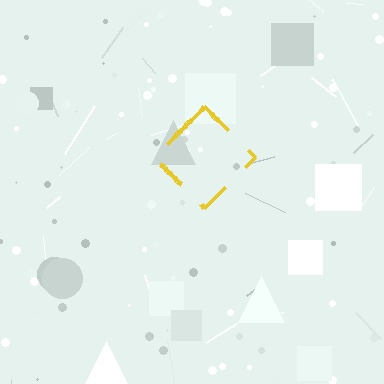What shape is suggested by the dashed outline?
The dashed outline suggests a diamond.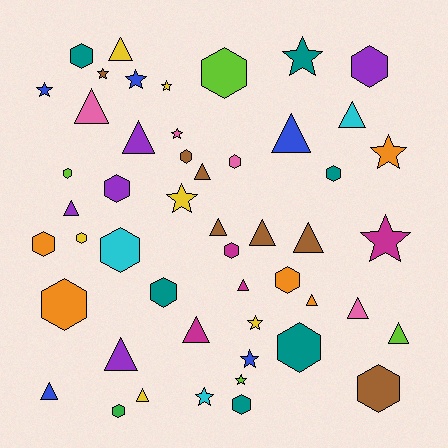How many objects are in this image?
There are 50 objects.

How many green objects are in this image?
There is 1 green object.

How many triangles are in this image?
There are 18 triangles.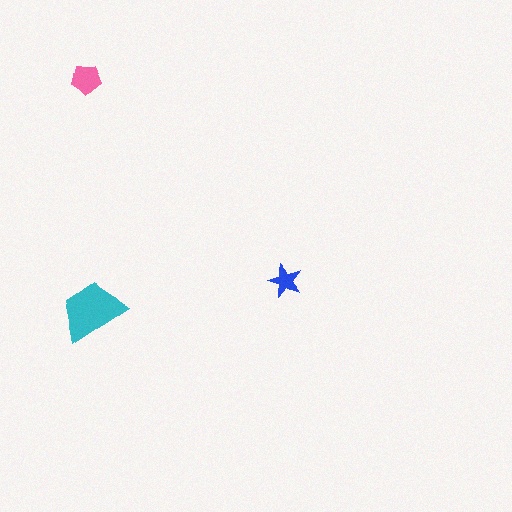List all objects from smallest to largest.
The blue star, the pink pentagon, the cyan trapezoid.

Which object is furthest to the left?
The pink pentagon is leftmost.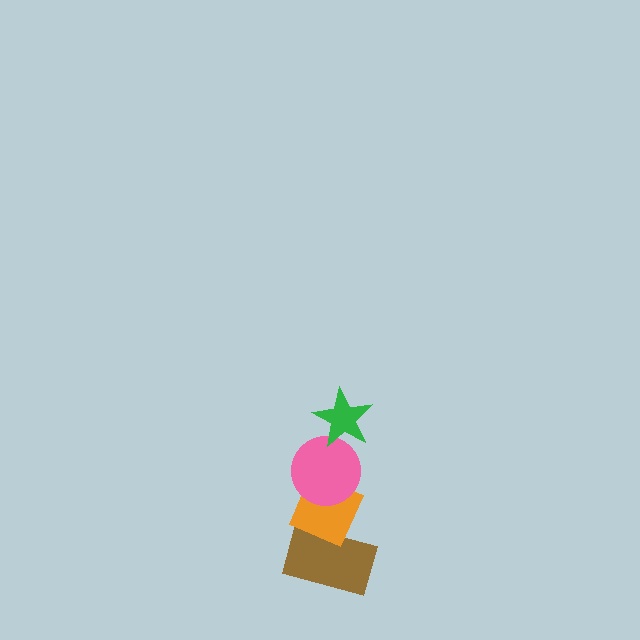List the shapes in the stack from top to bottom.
From top to bottom: the green star, the pink circle, the orange diamond, the brown rectangle.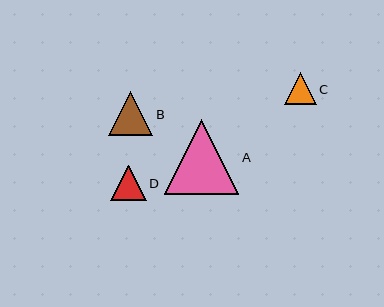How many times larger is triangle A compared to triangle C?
Triangle A is approximately 2.3 times the size of triangle C.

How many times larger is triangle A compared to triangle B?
Triangle A is approximately 1.7 times the size of triangle B.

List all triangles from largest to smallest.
From largest to smallest: A, B, D, C.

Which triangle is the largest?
Triangle A is the largest with a size of approximately 75 pixels.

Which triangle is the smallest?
Triangle C is the smallest with a size of approximately 32 pixels.